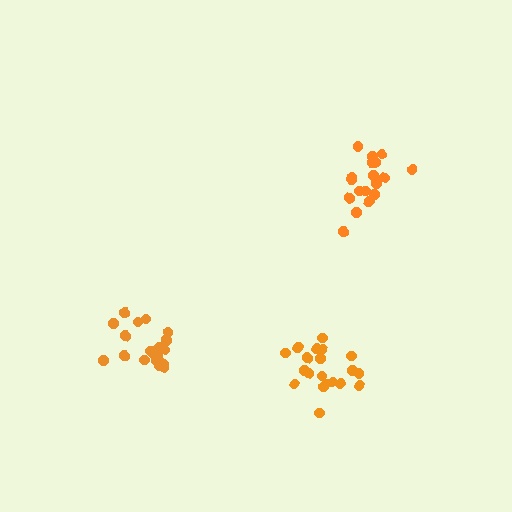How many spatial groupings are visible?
There are 3 spatial groupings.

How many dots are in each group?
Group 1: 21 dots, Group 2: 20 dots, Group 3: 18 dots (59 total).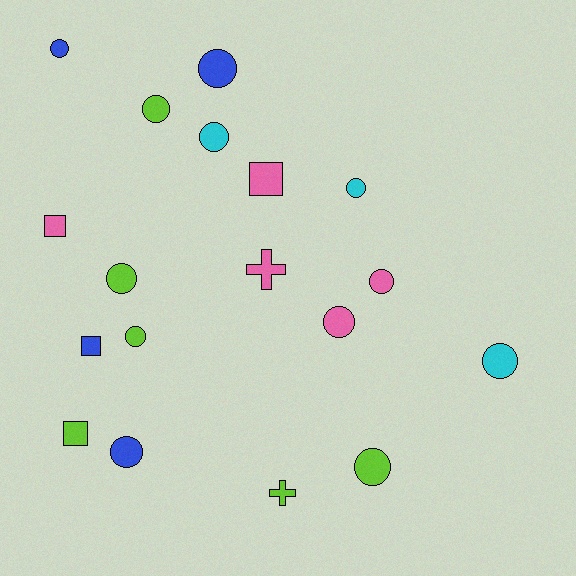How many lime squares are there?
There is 1 lime square.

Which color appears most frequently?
Lime, with 6 objects.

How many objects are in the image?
There are 18 objects.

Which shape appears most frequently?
Circle, with 12 objects.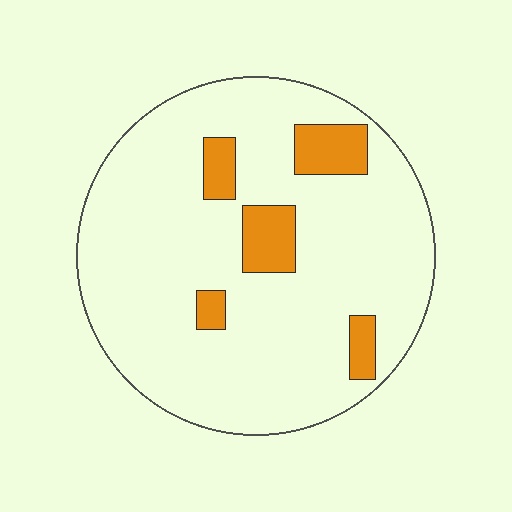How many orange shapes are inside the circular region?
5.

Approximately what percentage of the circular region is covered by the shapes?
Approximately 10%.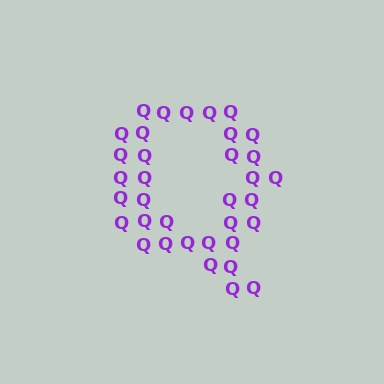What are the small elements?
The small elements are letter Q's.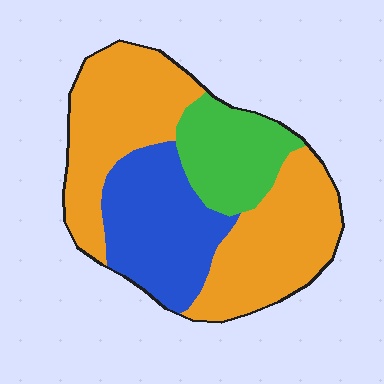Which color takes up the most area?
Orange, at roughly 55%.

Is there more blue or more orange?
Orange.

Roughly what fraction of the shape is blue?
Blue covers 27% of the shape.